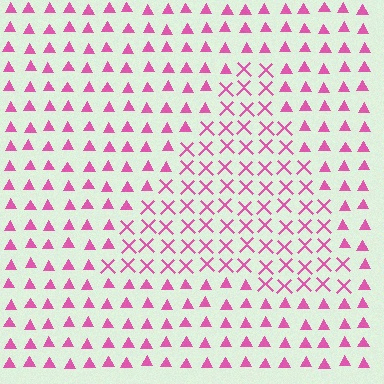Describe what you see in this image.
The image is filled with small pink elements arranged in a uniform grid. A triangle-shaped region contains X marks, while the surrounding area contains triangles. The boundary is defined purely by the change in element shape.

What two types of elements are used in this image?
The image uses X marks inside the triangle region and triangles outside it.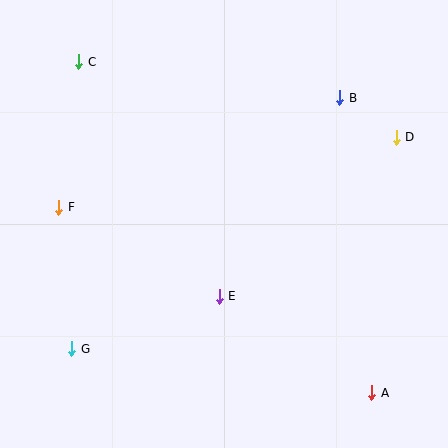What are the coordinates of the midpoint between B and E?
The midpoint between B and E is at (279, 197).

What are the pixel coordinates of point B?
Point B is at (340, 98).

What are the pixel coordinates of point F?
Point F is at (59, 207).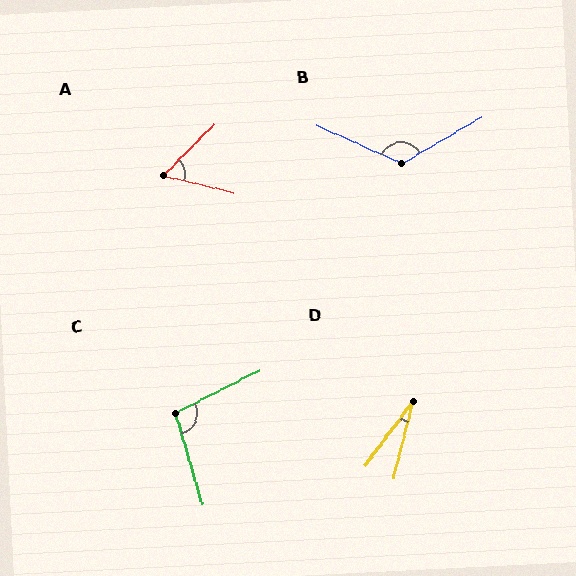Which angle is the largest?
B, at approximately 126 degrees.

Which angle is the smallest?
D, at approximately 23 degrees.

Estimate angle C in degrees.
Approximately 100 degrees.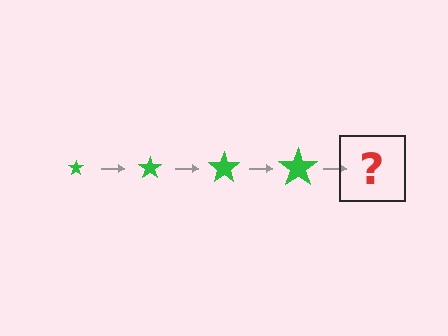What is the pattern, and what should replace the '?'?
The pattern is that the star gets progressively larger each step. The '?' should be a green star, larger than the previous one.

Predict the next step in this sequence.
The next step is a green star, larger than the previous one.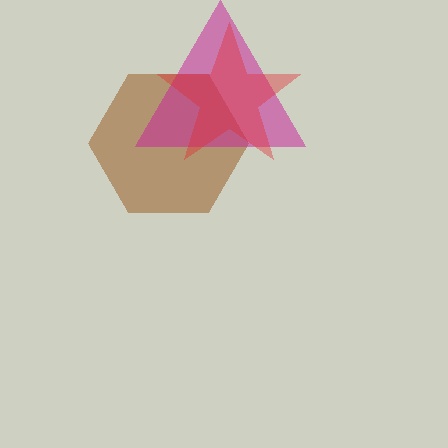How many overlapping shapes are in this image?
There are 3 overlapping shapes in the image.